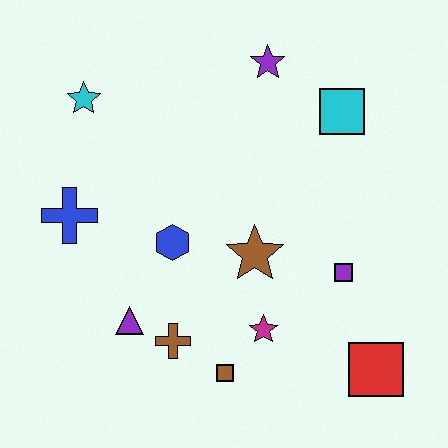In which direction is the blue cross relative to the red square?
The blue cross is to the left of the red square.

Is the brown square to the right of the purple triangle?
Yes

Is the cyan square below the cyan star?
Yes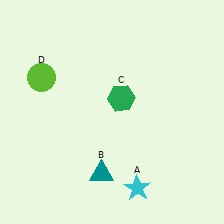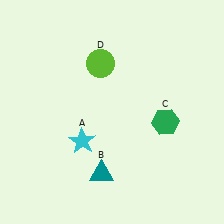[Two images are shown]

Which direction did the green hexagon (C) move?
The green hexagon (C) moved right.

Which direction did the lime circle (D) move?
The lime circle (D) moved right.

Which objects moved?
The objects that moved are: the cyan star (A), the green hexagon (C), the lime circle (D).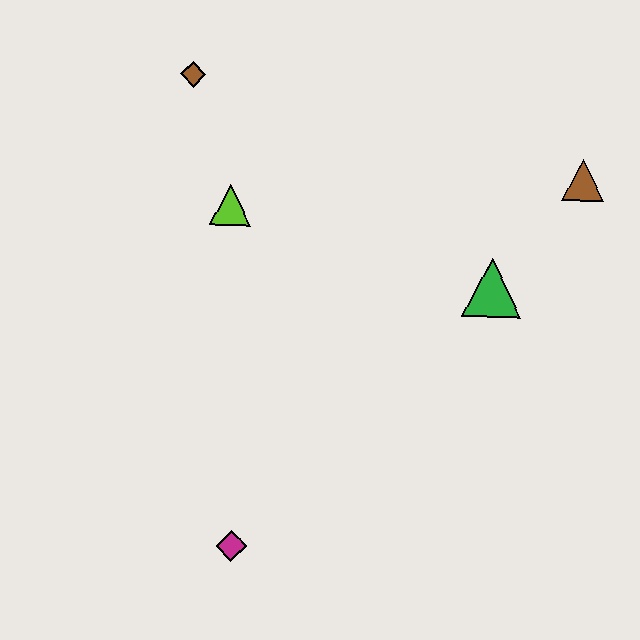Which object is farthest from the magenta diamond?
The brown triangle is farthest from the magenta diamond.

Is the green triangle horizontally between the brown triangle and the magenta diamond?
Yes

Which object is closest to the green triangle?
The brown triangle is closest to the green triangle.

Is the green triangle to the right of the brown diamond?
Yes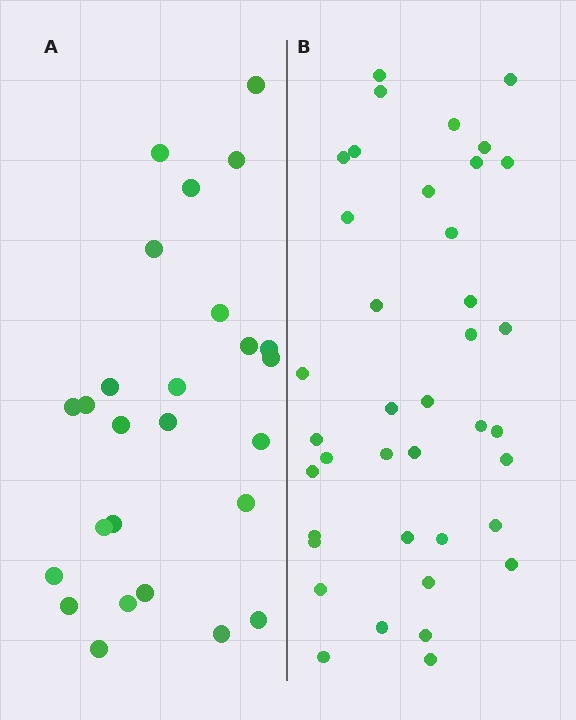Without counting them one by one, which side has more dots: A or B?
Region B (the right region) has more dots.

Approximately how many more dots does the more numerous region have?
Region B has approximately 15 more dots than region A.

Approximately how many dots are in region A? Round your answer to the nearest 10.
About 30 dots. (The exact count is 26, which rounds to 30.)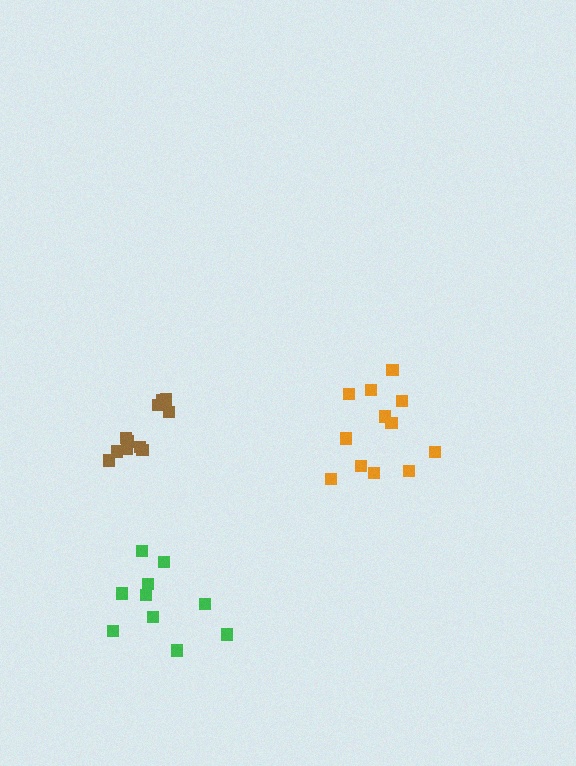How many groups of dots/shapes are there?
There are 3 groups.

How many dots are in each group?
Group 1: 11 dots, Group 2: 12 dots, Group 3: 10 dots (33 total).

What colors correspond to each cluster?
The clusters are colored: brown, orange, green.